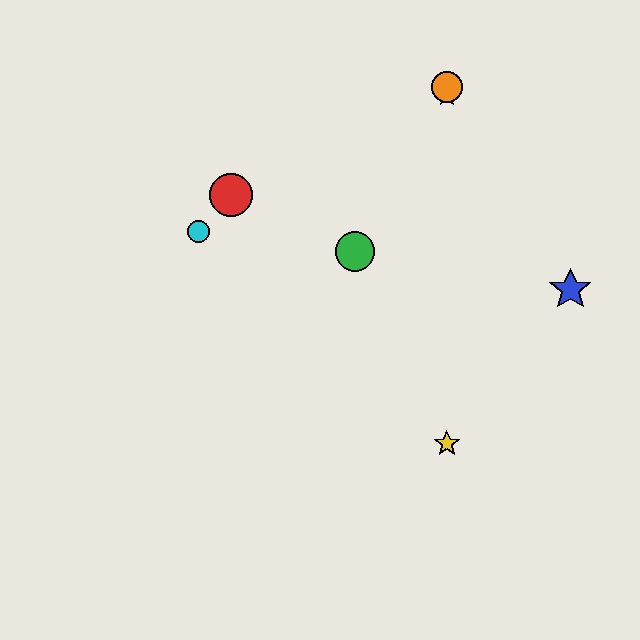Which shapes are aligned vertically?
The yellow star, the purple star, the orange circle are aligned vertically.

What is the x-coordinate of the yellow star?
The yellow star is at x≈447.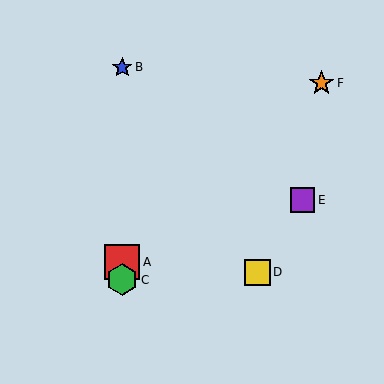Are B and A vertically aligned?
Yes, both are at x≈122.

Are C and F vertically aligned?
No, C is at x≈122 and F is at x≈321.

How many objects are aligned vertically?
3 objects (A, B, C) are aligned vertically.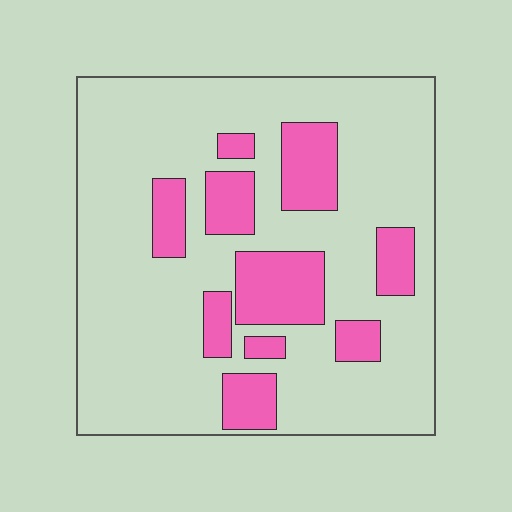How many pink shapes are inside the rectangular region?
10.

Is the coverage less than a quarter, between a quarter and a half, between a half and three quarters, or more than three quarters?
Less than a quarter.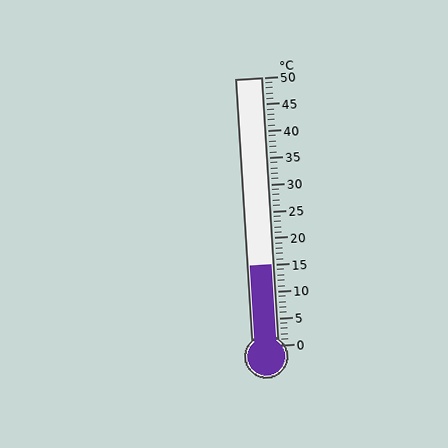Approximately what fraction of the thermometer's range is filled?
The thermometer is filled to approximately 30% of its range.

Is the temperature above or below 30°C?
The temperature is below 30°C.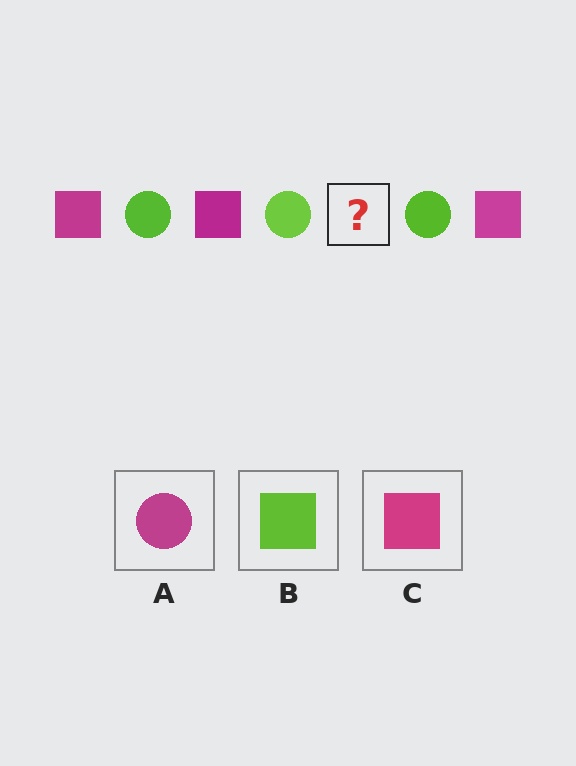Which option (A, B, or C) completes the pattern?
C.